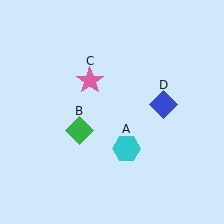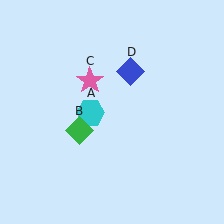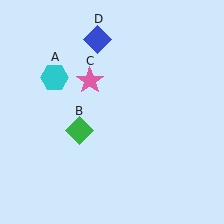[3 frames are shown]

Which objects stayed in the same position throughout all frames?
Green diamond (object B) and pink star (object C) remained stationary.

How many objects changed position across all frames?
2 objects changed position: cyan hexagon (object A), blue diamond (object D).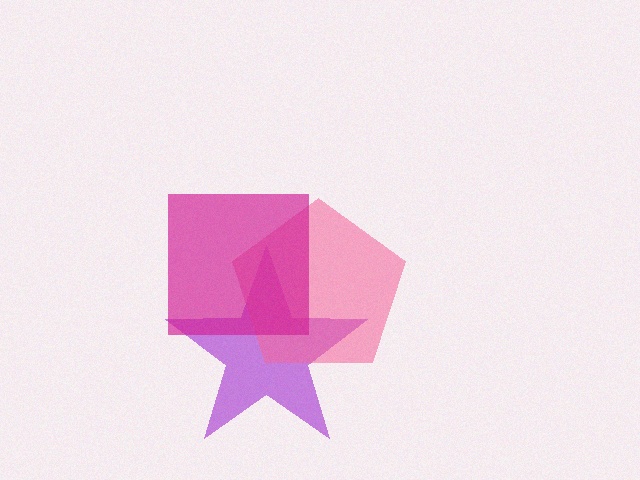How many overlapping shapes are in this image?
There are 3 overlapping shapes in the image.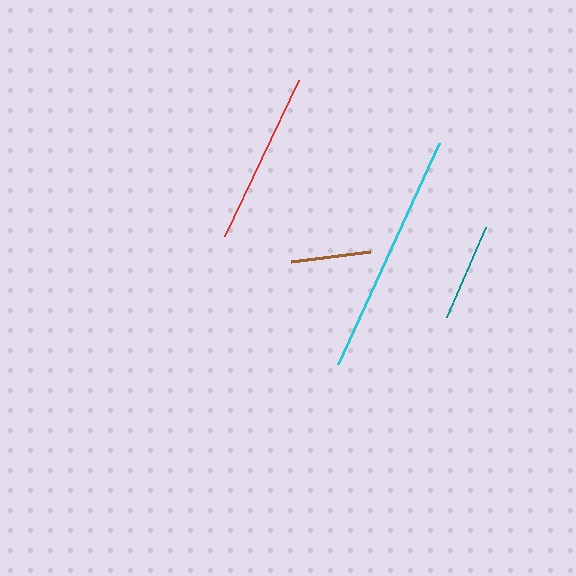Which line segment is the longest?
The cyan line is the longest at approximately 244 pixels.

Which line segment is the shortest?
The brown line is the shortest at approximately 80 pixels.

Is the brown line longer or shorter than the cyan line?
The cyan line is longer than the brown line.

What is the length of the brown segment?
The brown segment is approximately 80 pixels long.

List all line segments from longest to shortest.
From longest to shortest: cyan, red, teal, brown.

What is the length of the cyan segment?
The cyan segment is approximately 244 pixels long.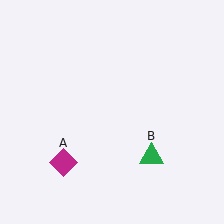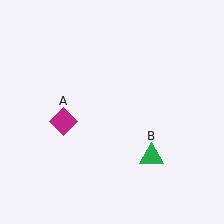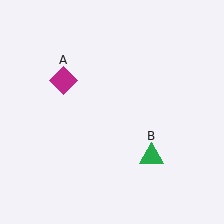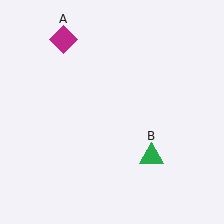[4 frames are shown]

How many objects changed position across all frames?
1 object changed position: magenta diamond (object A).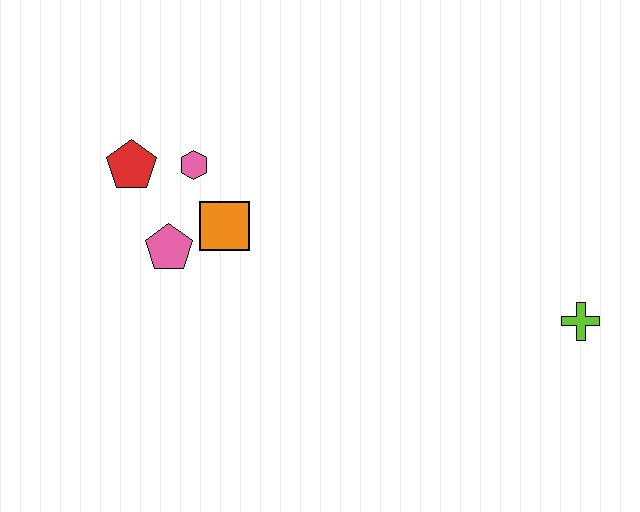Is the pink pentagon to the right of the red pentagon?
Yes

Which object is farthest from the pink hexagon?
The lime cross is farthest from the pink hexagon.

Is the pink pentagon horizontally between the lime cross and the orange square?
No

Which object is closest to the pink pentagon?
The orange square is closest to the pink pentagon.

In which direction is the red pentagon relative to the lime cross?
The red pentagon is to the left of the lime cross.